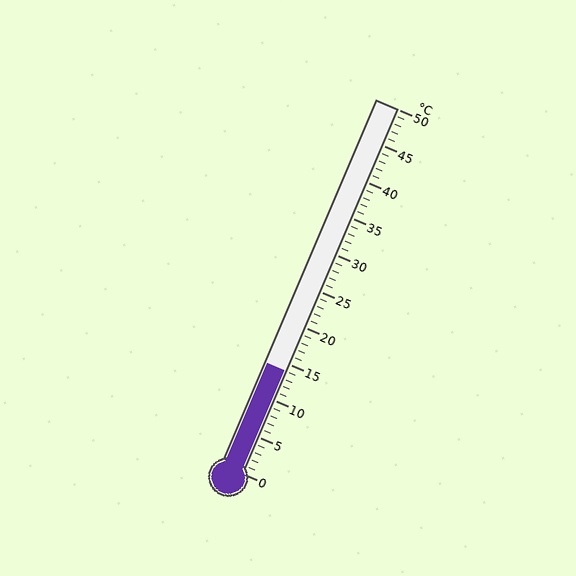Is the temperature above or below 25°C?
The temperature is below 25°C.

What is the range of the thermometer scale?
The thermometer scale ranges from 0°C to 50°C.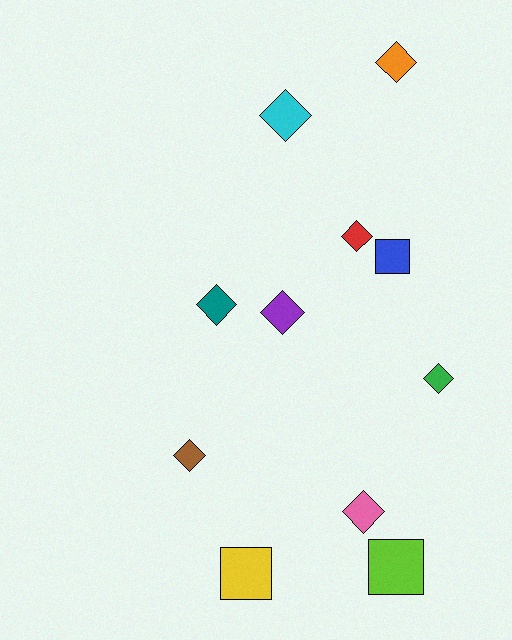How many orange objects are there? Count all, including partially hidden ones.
There is 1 orange object.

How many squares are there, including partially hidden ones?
There are 3 squares.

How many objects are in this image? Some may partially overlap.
There are 11 objects.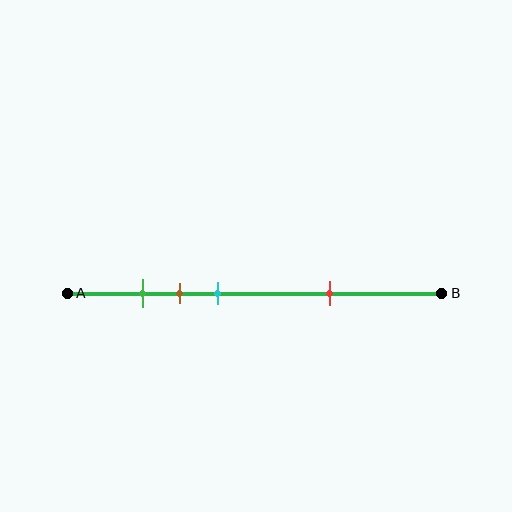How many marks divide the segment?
There are 4 marks dividing the segment.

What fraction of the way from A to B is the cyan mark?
The cyan mark is approximately 40% (0.4) of the way from A to B.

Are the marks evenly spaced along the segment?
No, the marks are not evenly spaced.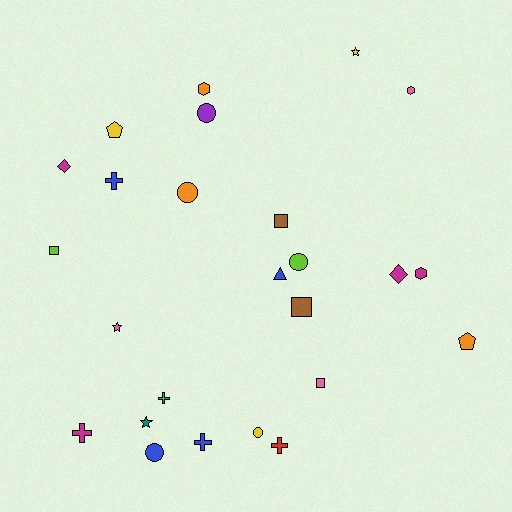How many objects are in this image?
There are 25 objects.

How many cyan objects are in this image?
There are no cyan objects.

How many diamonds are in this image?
There are 2 diamonds.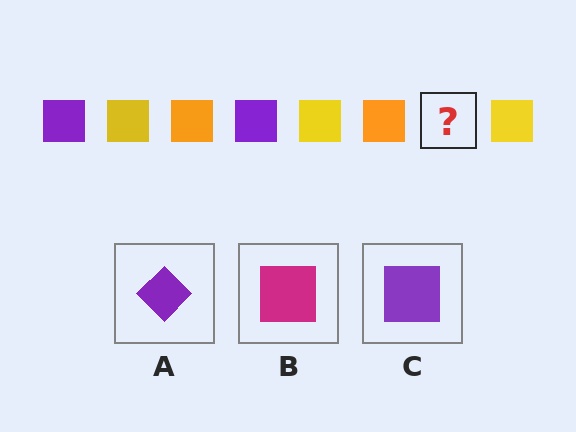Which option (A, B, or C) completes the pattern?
C.